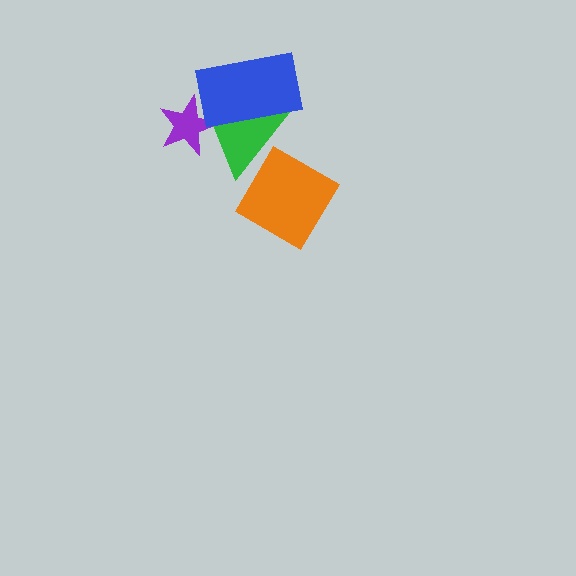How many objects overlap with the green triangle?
2 objects overlap with the green triangle.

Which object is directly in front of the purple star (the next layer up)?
The green triangle is directly in front of the purple star.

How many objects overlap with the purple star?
2 objects overlap with the purple star.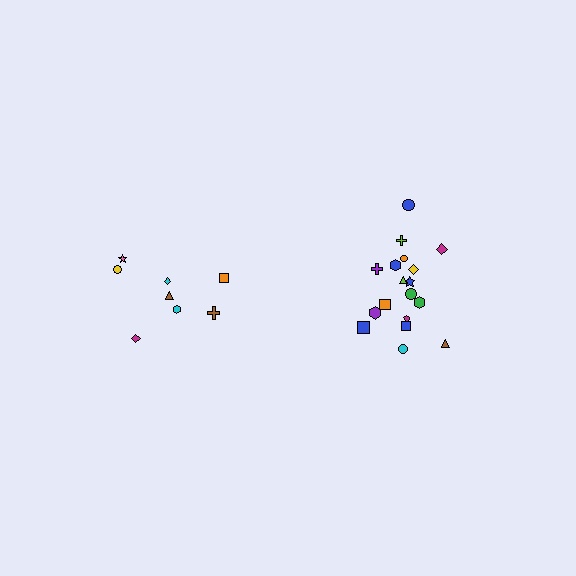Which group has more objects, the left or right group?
The right group.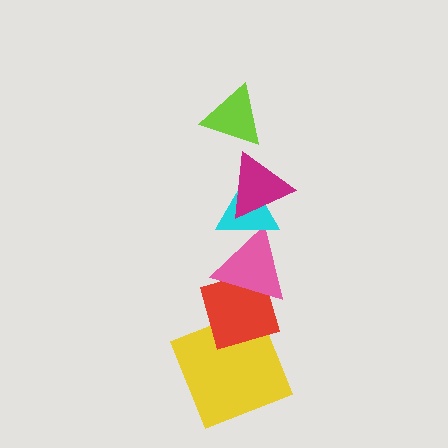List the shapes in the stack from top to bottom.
From top to bottom: the lime triangle, the magenta triangle, the cyan triangle, the pink triangle, the red diamond, the yellow square.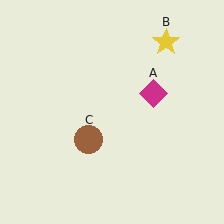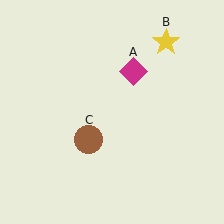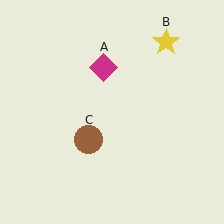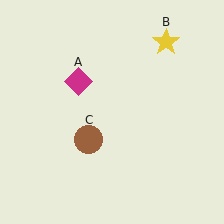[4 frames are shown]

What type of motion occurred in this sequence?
The magenta diamond (object A) rotated counterclockwise around the center of the scene.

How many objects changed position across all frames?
1 object changed position: magenta diamond (object A).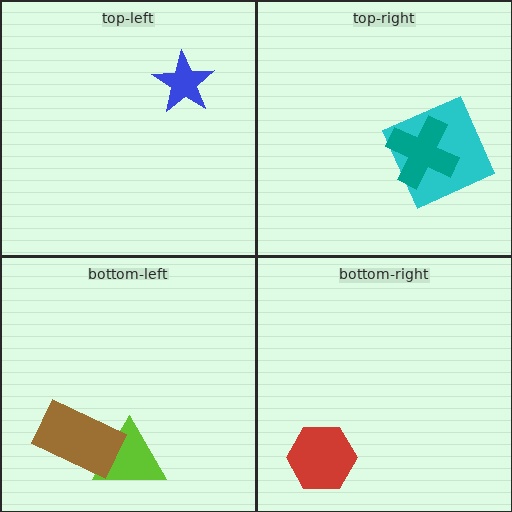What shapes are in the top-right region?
The cyan square, the teal cross.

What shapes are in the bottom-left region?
The lime triangle, the brown rectangle.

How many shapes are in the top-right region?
2.